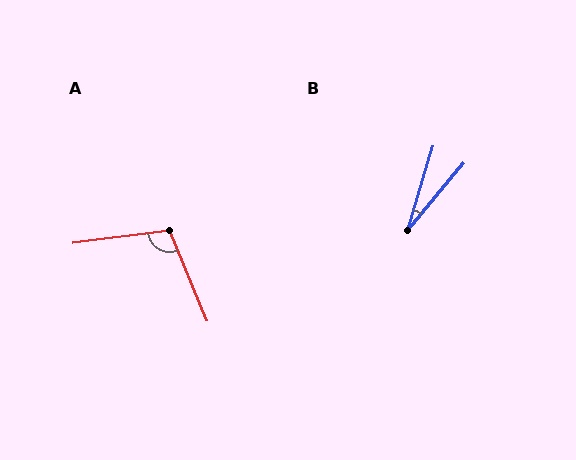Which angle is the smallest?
B, at approximately 23 degrees.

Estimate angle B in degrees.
Approximately 23 degrees.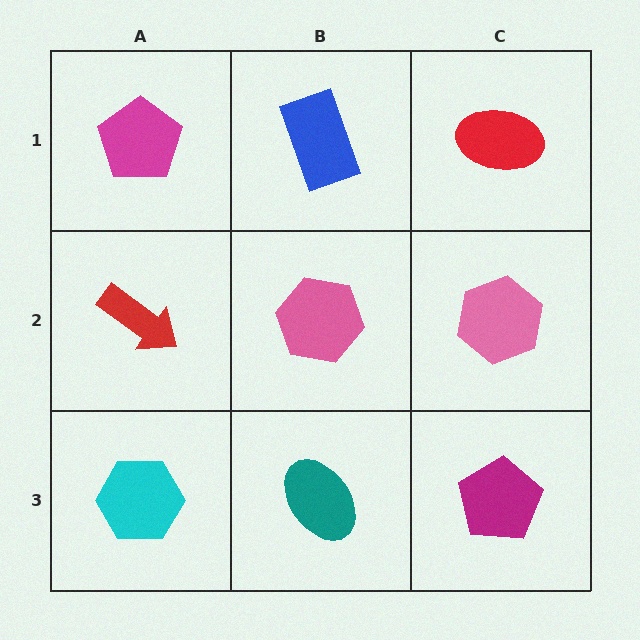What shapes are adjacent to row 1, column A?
A red arrow (row 2, column A), a blue rectangle (row 1, column B).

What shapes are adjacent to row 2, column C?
A red ellipse (row 1, column C), a magenta pentagon (row 3, column C), a pink hexagon (row 2, column B).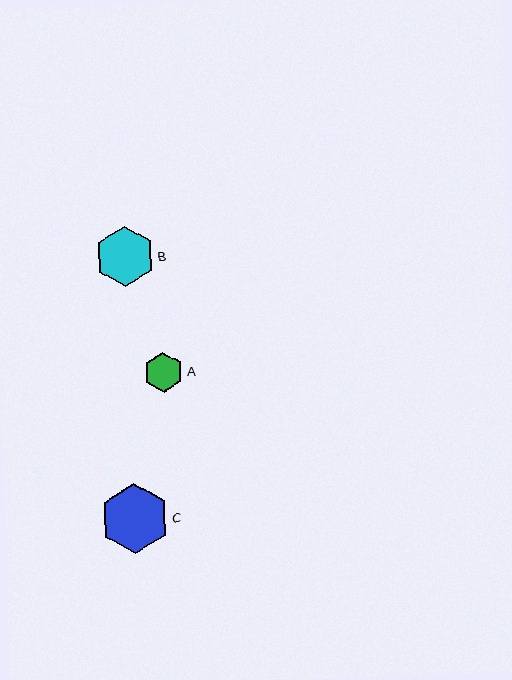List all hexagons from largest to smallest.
From largest to smallest: C, B, A.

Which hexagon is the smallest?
Hexagon A is the smallest with a size of approximately 40 pixels.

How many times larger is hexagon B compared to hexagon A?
Hexagon B is approximately 1.5 times the size of hexagon A.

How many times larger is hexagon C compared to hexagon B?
Hexagon C is approximately 1.2 times the size of hexagon B.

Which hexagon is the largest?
Hexagon C is the largest with a size of approximately 70 pixels.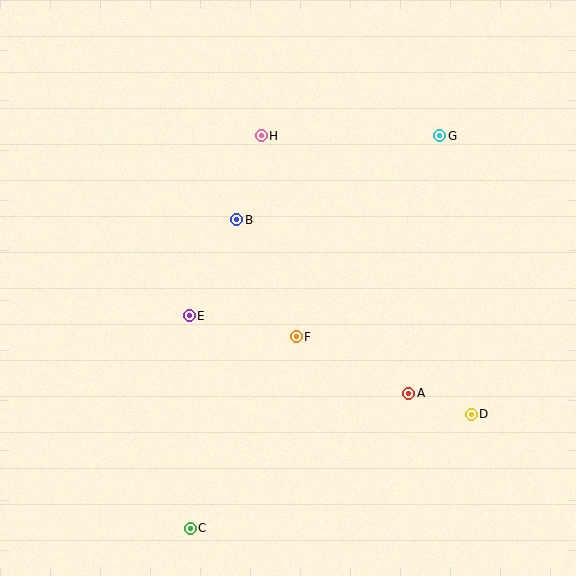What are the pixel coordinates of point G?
Point G is at (440, 136).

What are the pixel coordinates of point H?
Point H is at (261, 136).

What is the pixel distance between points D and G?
The distance between D and G is 280 pixels.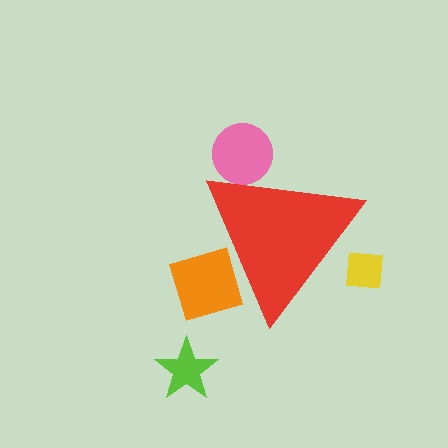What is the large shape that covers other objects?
A red triangle.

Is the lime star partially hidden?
No, the lime star is fully visible.